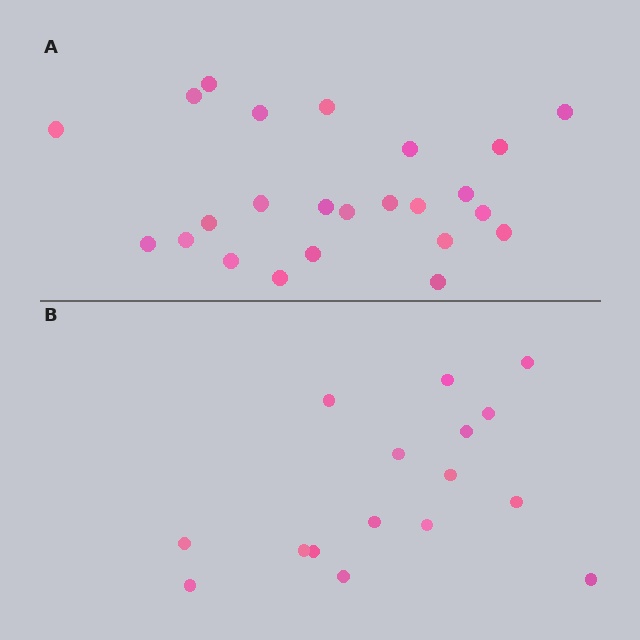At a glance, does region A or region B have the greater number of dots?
Region A (the top region) has more dots.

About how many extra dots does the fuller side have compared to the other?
Region A has roughly 8 or so more dots than region B.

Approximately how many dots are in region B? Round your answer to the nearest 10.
About 20 dots. (The exact count is 16, which rounds to 20.)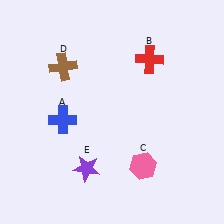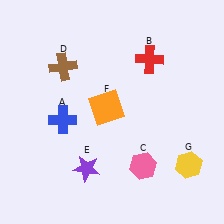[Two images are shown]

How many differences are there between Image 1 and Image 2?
There are 2 differences between the two images.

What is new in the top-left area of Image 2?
An orange square (F) was added in the top-left area of Image 2.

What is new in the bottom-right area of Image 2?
A yellow hexagon (G) was added in the bottom-right area of Image 2.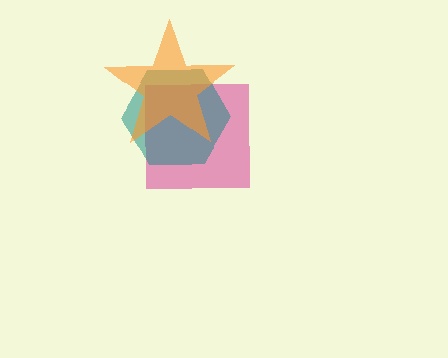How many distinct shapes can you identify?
There are 3 distinct shapes: a magenta square, a teal hexagon, an orange star.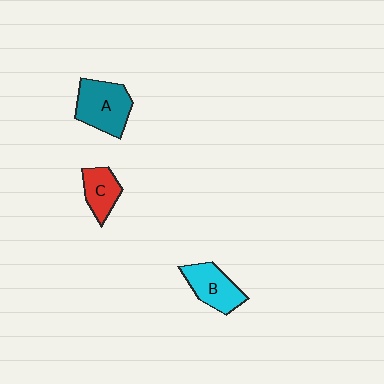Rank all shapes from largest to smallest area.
From largest to smallest: A (teal), B (cyan), C (red).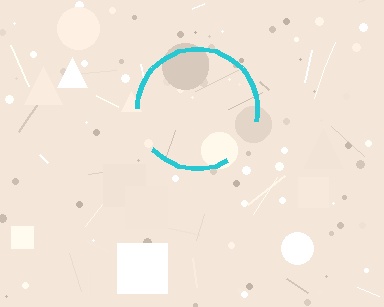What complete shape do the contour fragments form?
The contour fragments form a circle.